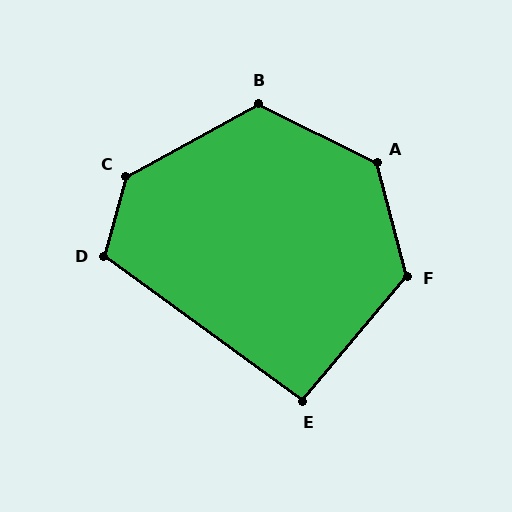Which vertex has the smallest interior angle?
E, at approximately 94 degrees.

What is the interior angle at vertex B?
Approximately 124 degrees (obtuse).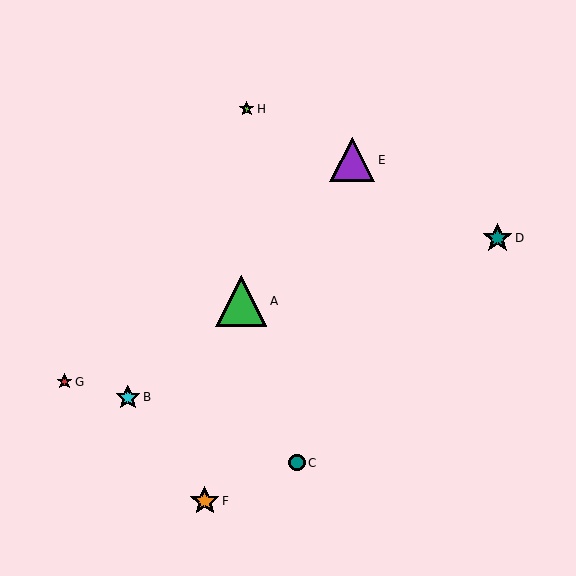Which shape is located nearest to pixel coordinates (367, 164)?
The purple triangle (labeled E) at (352, 160) is nearest to that location.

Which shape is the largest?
The green triangle (labeled A) is the largest.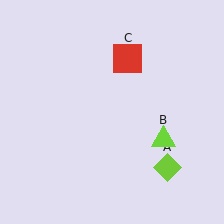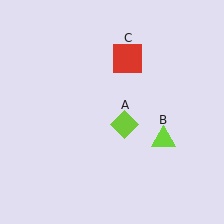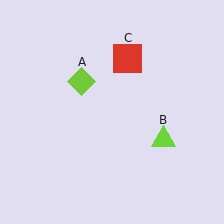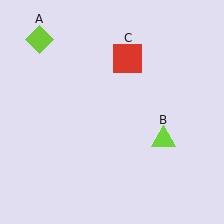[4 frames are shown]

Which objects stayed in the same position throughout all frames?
Lime triangle (object B) and red square (object C) remained stationary.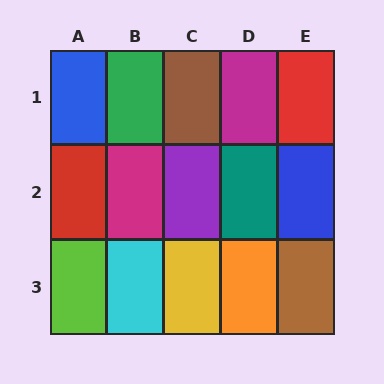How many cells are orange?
1 cell is orange.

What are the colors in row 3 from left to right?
Lime, cyan, yellow, orange, brown.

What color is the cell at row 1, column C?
Brown.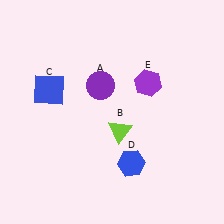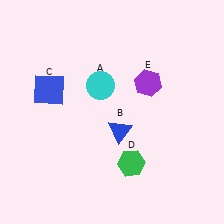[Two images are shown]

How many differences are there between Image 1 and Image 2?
There are 3 differences between the two images.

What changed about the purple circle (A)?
In Image 1, A is purple. In Image 2, it changed to cyan.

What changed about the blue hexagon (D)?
In Image 1, D is blue. In Image 2, it changed to green.